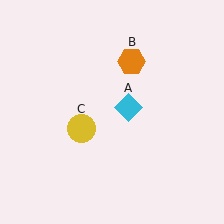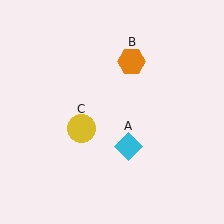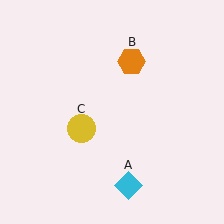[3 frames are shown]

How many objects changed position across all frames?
1 object changed position: cyan diamond (object A).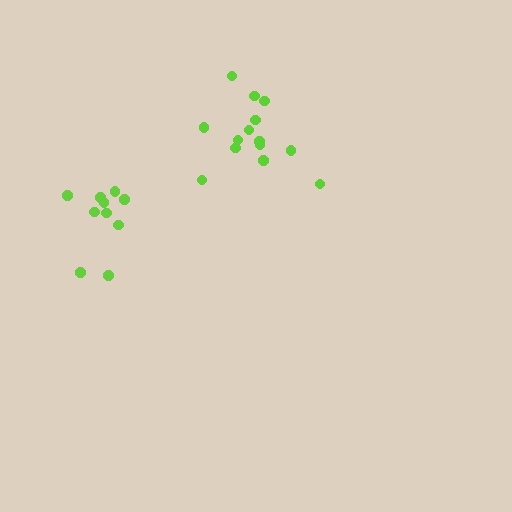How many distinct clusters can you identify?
There are 2 distinct clusters.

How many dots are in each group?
Group 1: 14 dots, Group 2: 10 dots (24 total).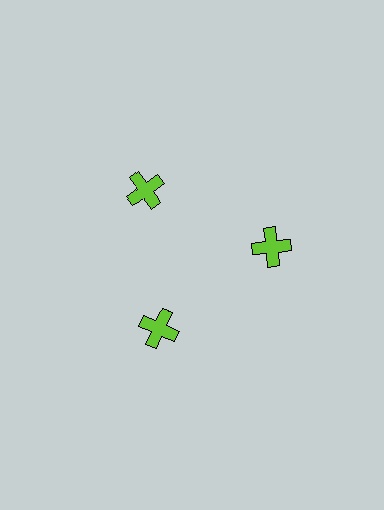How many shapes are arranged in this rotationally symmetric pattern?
There are 3 shapes, arranged in 3 groups of 1.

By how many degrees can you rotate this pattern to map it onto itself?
The pattern maps onto itself every 120 degrees of rotation.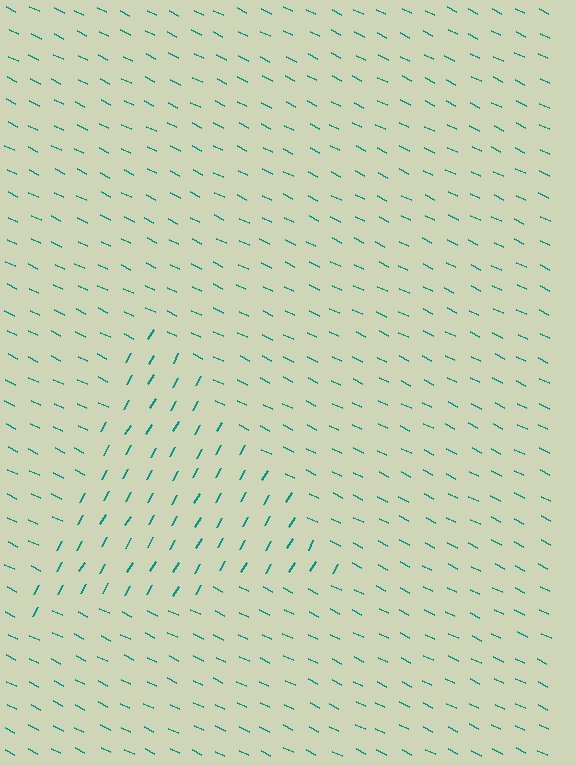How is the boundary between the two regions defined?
The boundary is defined purely by a change in line orientation (approximately 85 degrees difference). All lines are the same color and thickness.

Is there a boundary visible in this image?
Yes, there is a texture boundary formed by a change in line orientation.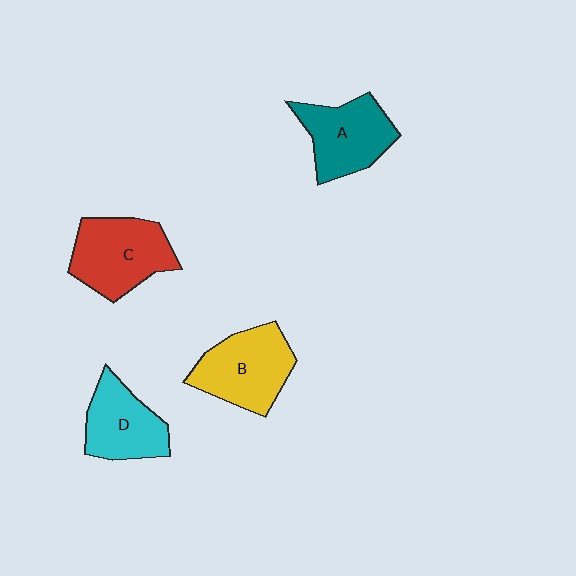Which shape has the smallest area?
Shape D (cyan).